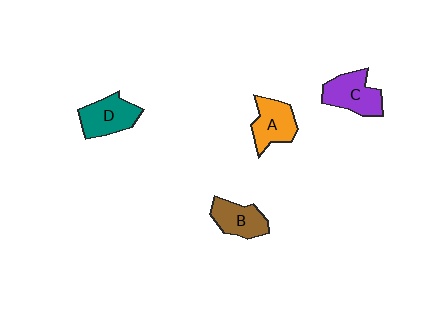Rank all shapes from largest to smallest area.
From largest to smallest: C (purple), D (teal), A (orange), B (brown).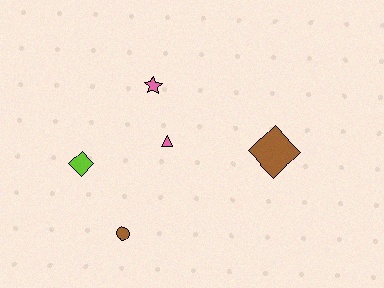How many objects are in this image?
There are 5 objects.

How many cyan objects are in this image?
There are no cyan objects.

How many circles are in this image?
There is 1 circle.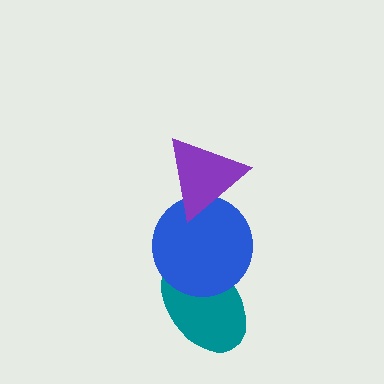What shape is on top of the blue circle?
The purple triangle is on top of the blue circle.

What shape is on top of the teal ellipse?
The blue circle is on top of the teal ellipse.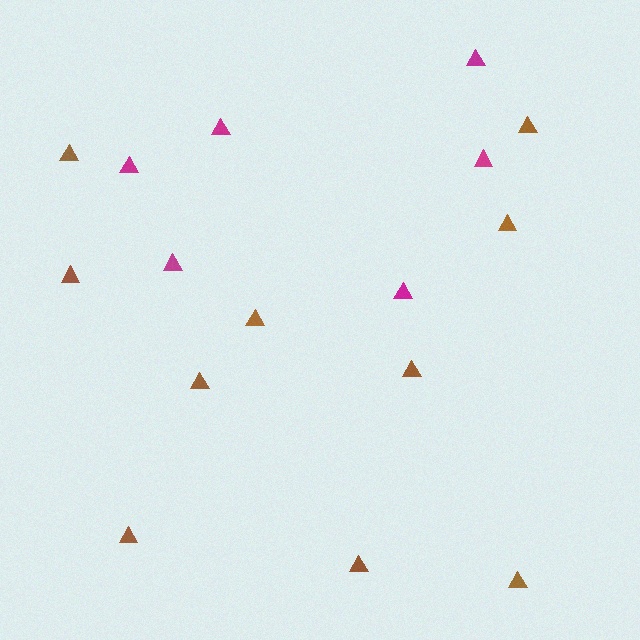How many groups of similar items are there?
There are 2 groups: one group of magenta triangles (6) and one group of brown triangles (10).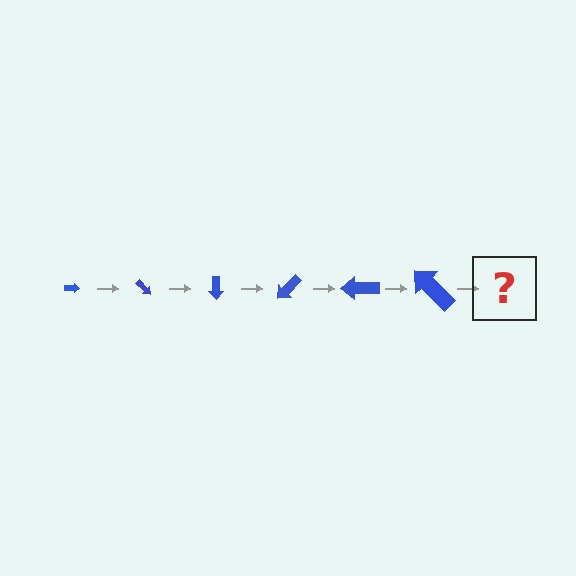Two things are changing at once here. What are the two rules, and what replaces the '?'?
The two rules are that the arrow grows larger each step and it rotates 45 degrees each step. The '?' should be an arrow, larger than the previous one and rotated 270 degrees from the start.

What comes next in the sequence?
The next element should be an arrow, larger than the previous one and rotated 270 degrees from the start.